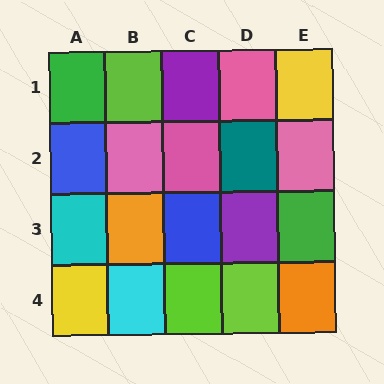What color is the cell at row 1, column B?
Lime.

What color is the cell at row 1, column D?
Pink.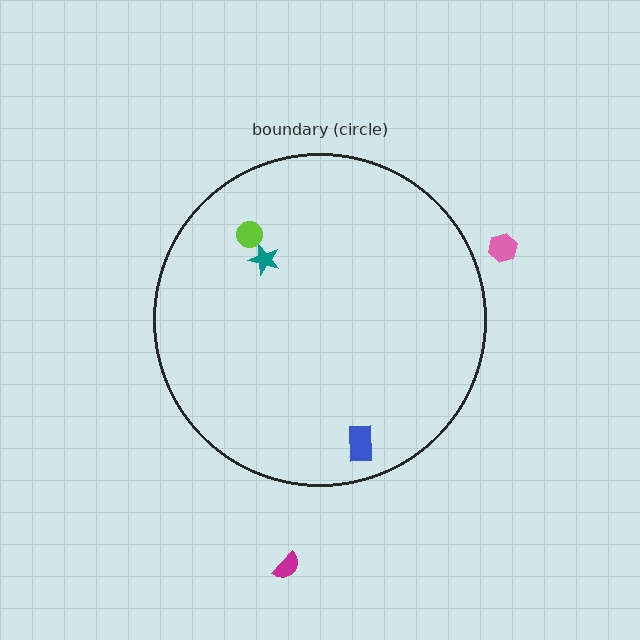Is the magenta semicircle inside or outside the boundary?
Outside.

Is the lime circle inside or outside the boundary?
Inside.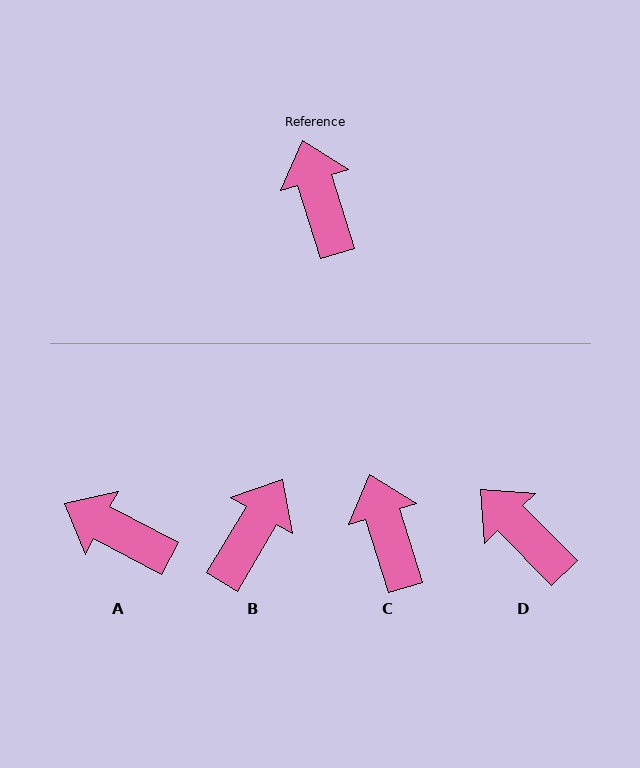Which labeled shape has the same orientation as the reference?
C.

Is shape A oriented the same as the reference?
No, it is off by about 45 degrees.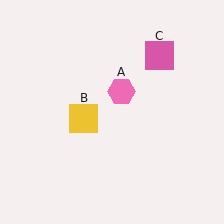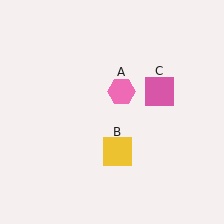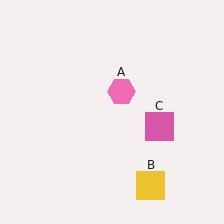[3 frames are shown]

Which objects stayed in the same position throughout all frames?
Pink hexagon (object A) remained stationary.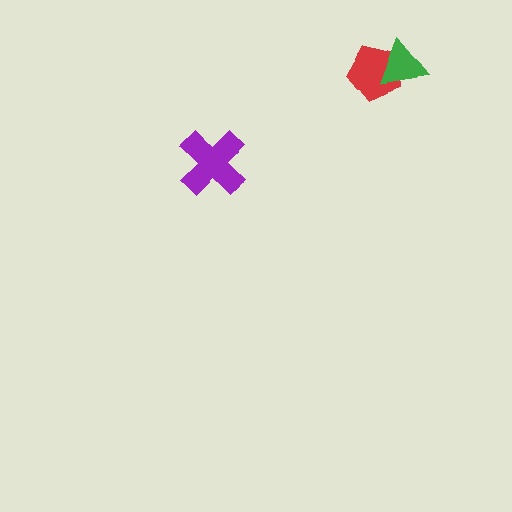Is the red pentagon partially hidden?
Yes, it is partially covered by another shape.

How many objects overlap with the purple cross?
0 objects overlap with the purple cross.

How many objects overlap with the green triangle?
1 object overlaps with the green triangle.